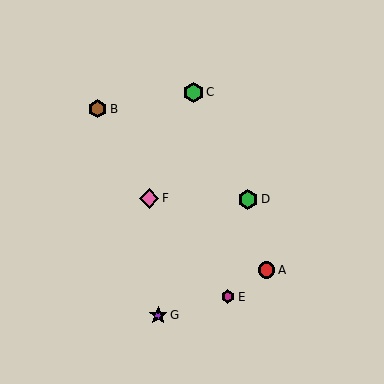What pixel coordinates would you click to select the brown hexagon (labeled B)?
Click at (98, 109) to select the brown hexagon B.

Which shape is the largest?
The green hexagon (labeled C) is the largest.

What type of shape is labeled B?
Shape B is a brown hexagon.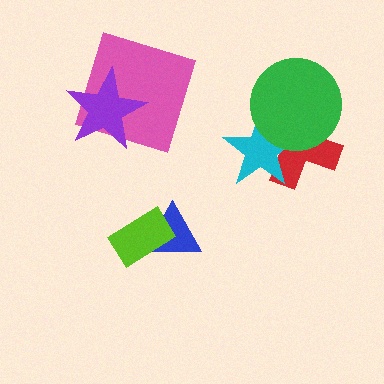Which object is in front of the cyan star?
The green circle is in front of the cyan star.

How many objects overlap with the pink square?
1 object overlaps with the pink square.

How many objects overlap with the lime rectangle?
1 object overlaps with the lime rectangle.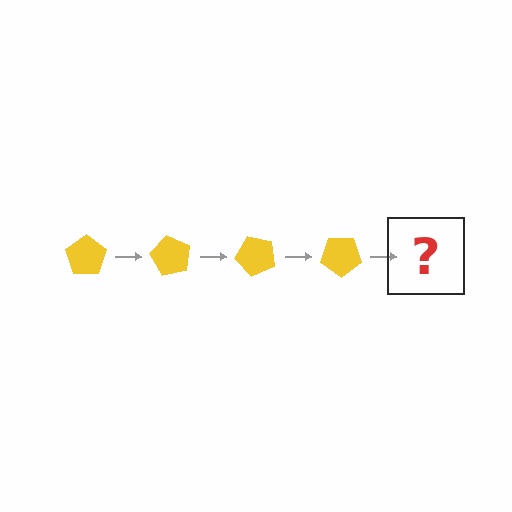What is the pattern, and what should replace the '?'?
The pattern is that the pentagon rotates 60 degrees each step. The '?' should be a yellow pentagon rotated 240 degrees.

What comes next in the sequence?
The next element should be a yellow pentagon rotated 240 degrees.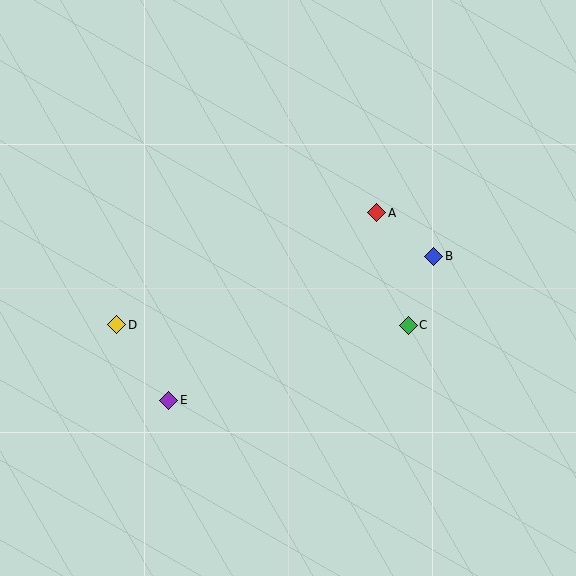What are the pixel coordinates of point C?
Point C is at (408, 325).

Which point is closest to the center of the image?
Point A at (377, 213) is closest to the center.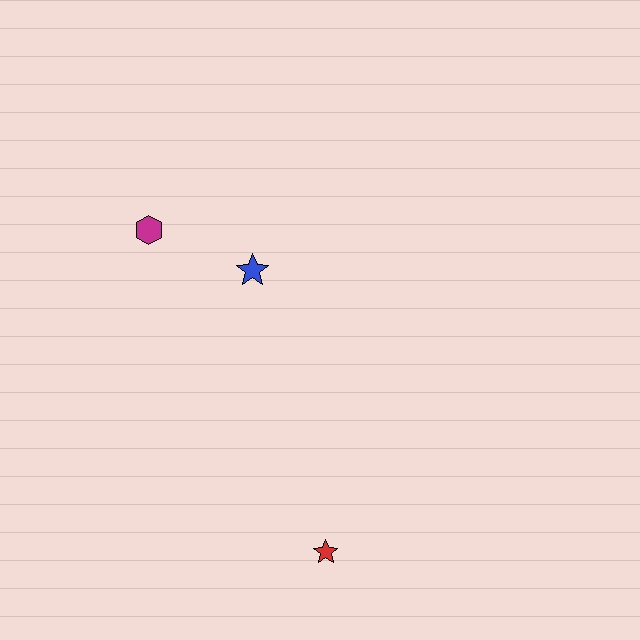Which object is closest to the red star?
The blue star is closest to the red star.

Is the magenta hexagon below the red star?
No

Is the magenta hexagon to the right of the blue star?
No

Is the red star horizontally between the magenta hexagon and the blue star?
No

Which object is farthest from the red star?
The magenta hexagon is farthest from the red star.